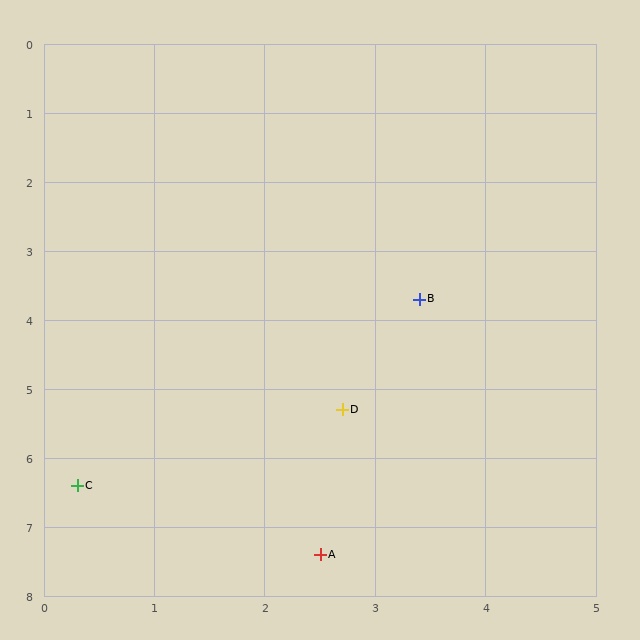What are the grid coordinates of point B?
Point B is at approximately (3.4, 3.7).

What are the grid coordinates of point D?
Point D is at approximately (2.7, 5.3).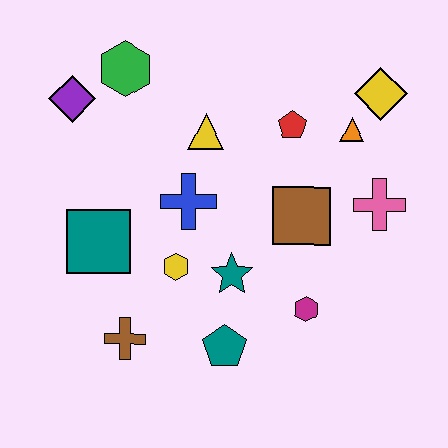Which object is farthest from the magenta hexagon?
The purple diamond is farthest from the magenta hexagon.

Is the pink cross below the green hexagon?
Yes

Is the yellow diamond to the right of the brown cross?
Yes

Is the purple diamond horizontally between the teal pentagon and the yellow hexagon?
No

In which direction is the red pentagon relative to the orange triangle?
The red pentagon is to the left of the orange triangle.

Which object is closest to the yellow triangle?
The blue cross is closest to the yellow triangle.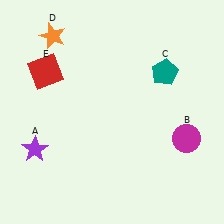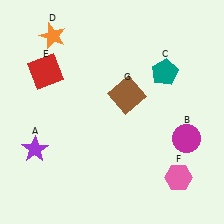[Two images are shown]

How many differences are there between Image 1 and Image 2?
There are 2 differences between the two images.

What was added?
A pink hexagon (F), a brown square (G) were added in Image 2.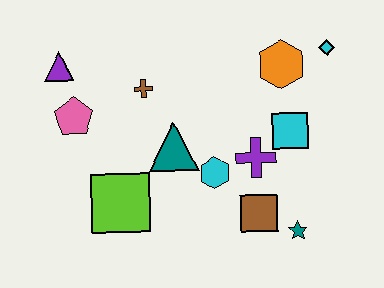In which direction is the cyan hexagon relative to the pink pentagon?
The cyan hexagon is to the right of the pink pentagon.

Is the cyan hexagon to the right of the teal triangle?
Yes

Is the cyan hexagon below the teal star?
No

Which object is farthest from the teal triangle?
The cyan diamond is farthest from the teal triangle.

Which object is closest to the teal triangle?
The cyan hexagon is closest to the teal triangle.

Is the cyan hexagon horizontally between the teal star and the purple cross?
No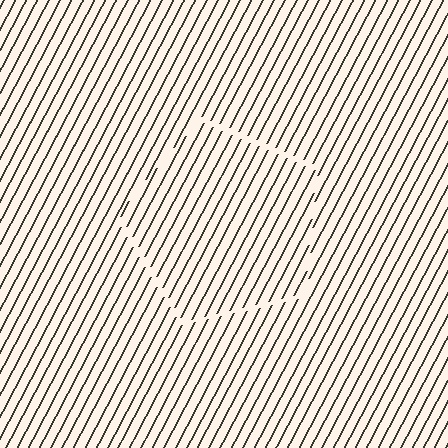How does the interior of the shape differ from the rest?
The interior of the shape contains the same grating, shifted by half a period — the contour is defined by the phase discontinuity where line-ends from the inner and outer gratings abut.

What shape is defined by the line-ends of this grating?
An illusory pentagon. The interior of the shape contains the same grating, shifted by half a period — the contour is defined by the phase discontinuity where line-ends from the inner and outer gratings abut.